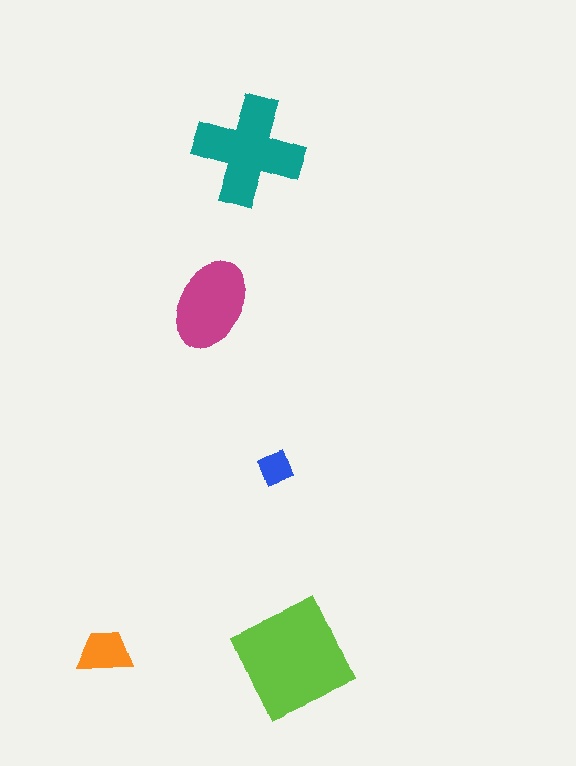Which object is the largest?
The lime square.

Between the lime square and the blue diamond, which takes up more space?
The lime square.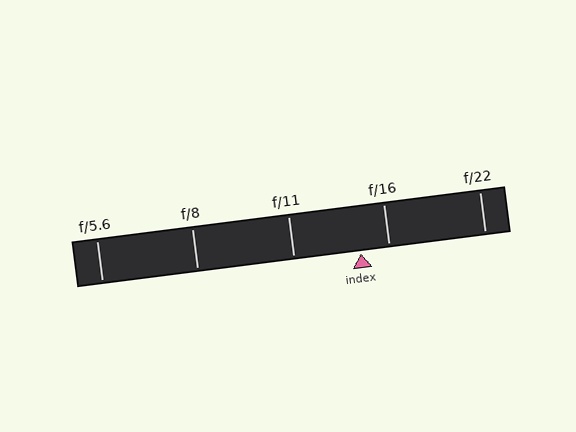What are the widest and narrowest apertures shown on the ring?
The widest aperture shown is f/5.6 and the narrowest is f/22.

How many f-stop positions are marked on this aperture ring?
There are 5 f-stop positions marked.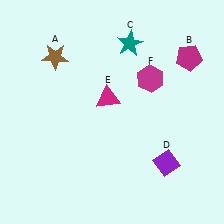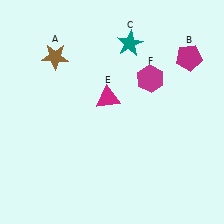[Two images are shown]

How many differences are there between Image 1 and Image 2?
There is 1 difference between the two images.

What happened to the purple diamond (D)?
The purple diamond (D) was removed in Image 2. It was in the bottom-right area of Image 1.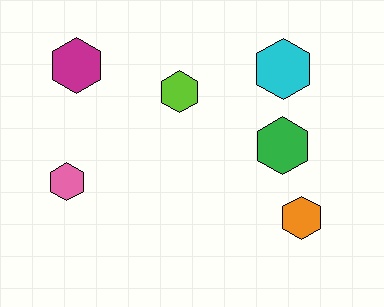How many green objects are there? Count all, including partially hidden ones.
There is 1 green object.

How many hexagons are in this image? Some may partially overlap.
There are 6 hexagons.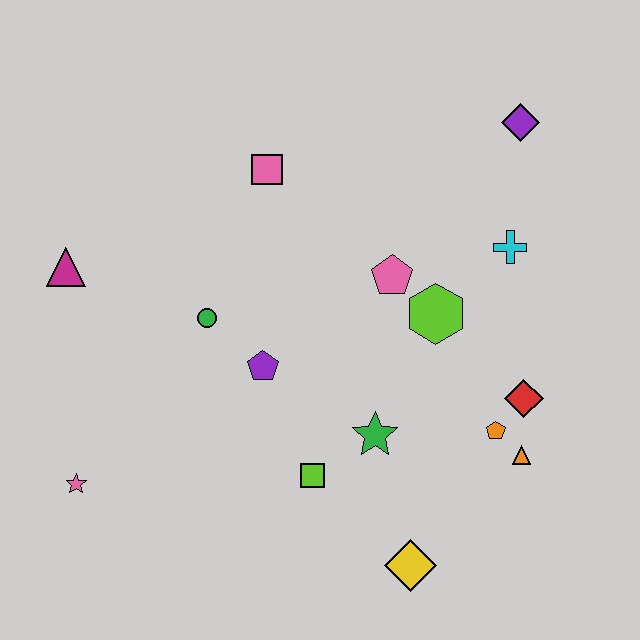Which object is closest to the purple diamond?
The cyan cross is closest to the purple diamond.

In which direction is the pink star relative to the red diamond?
The pink star is to the left of the red diamond.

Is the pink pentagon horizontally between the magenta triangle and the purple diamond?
Yes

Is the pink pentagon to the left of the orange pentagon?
Yes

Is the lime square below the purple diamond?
Yes